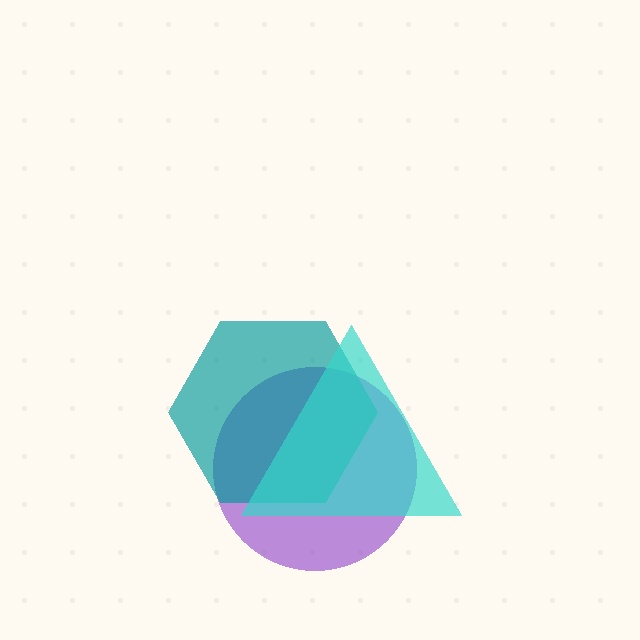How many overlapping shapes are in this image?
There are 3 overlapping shapes in the image.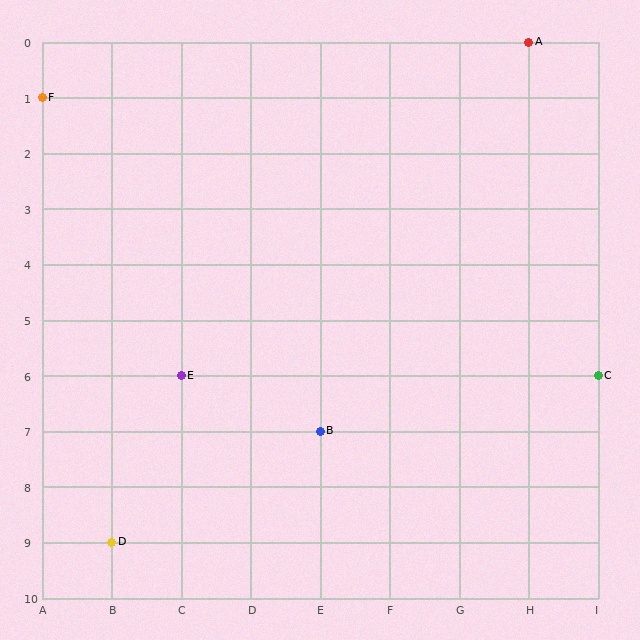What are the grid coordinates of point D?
Point D is at grid coordinates (B, 9).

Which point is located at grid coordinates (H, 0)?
Point A is at (H, 0).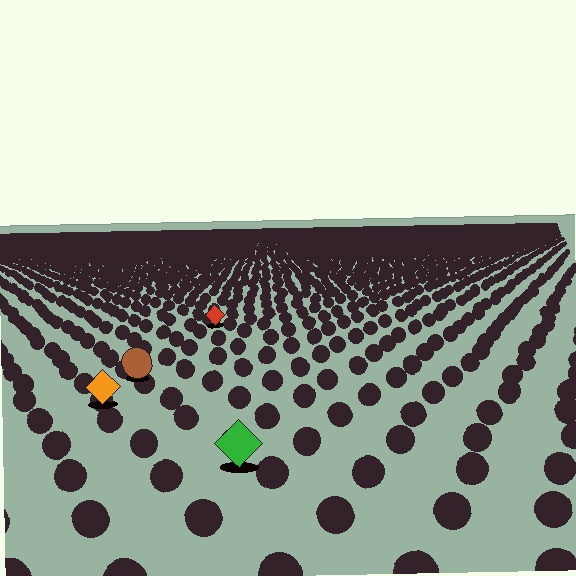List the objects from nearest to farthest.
From nearest to farthest: the green diamond, the orange diamond, the brown circle, the red diamond.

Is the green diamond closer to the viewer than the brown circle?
Yes. The green diamond is closer — you can tell from the texture gradient: the ground texture is coarser near it.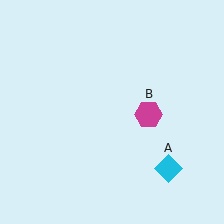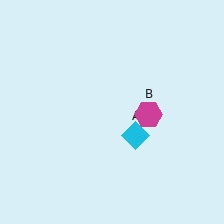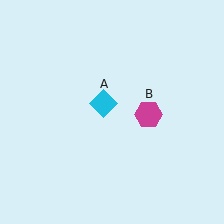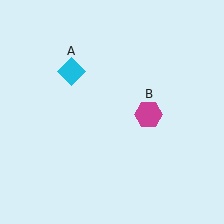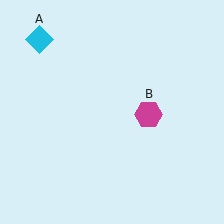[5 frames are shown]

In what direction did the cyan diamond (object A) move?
The cyan diamond (object A) moved up and to the left.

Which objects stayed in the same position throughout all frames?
Magenta hexagon (object B) remained stationary.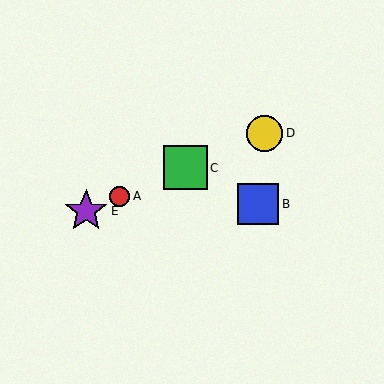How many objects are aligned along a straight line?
4 objects (A, C, D, E) are aligned along a straight line.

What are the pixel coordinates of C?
Object C is at (185, 168).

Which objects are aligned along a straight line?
Objects A, C, D, E are aligned along a straight line.